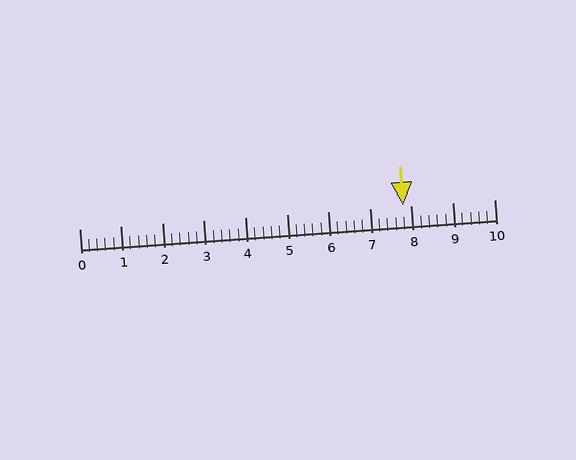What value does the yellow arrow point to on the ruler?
The yellow arrow points to approximately 7.8.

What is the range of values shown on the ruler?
The ruler shows values from 0 to 10.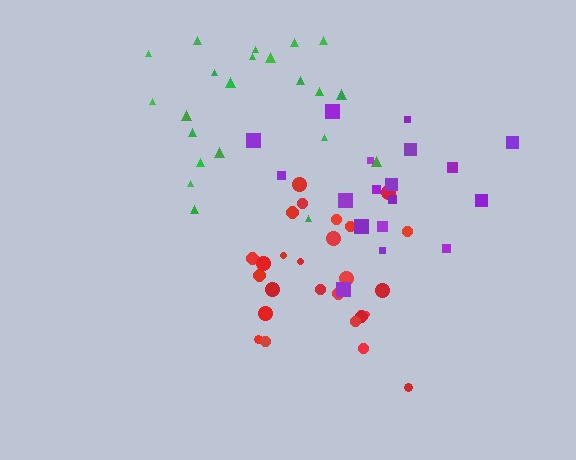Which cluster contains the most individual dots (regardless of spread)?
Red (26).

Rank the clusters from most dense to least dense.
red, green, purple.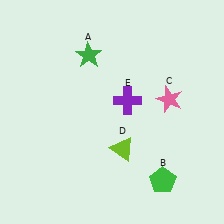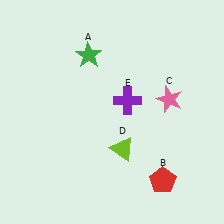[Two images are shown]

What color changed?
The pentagon (B) changed from green in Image 1 to red in Image 2.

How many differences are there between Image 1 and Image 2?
There is 1 difference between the two images.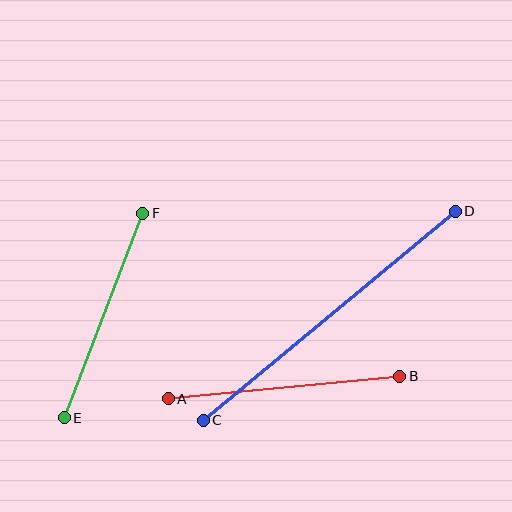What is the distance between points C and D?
The distance is approximately 327 pixels.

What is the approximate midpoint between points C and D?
The midpoint is at approximately (329, 316) pixels.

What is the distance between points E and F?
The distance is approximately 219 pixels.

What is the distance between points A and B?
The distance is approximately 233 pixels.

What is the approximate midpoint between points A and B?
The midpoint is at approximately (284, 388) pixels.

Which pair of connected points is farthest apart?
Points C and D are farthest apart.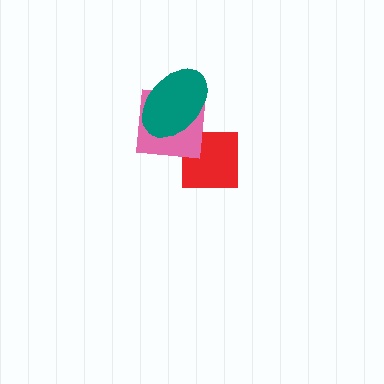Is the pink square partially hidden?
Yes, it is partially covered by another shape.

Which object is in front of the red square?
The pink square is in front of the red square.